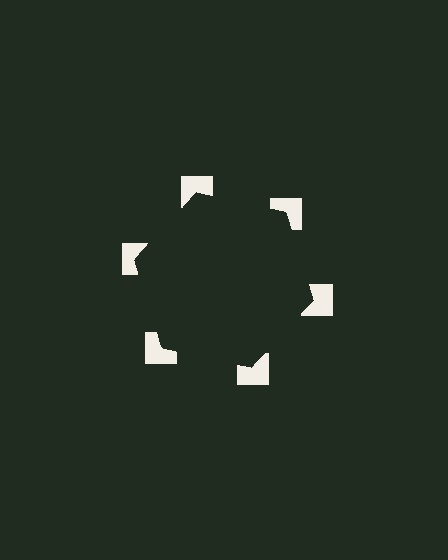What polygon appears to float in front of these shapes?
An illusory hexagon — its edges are inferred from the aligned wedge cuts in the notched squares, not physically drawn.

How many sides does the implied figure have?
6 sides.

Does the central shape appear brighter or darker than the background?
It typically appears slightly darker than the background, even though no actual brightness change is drawn.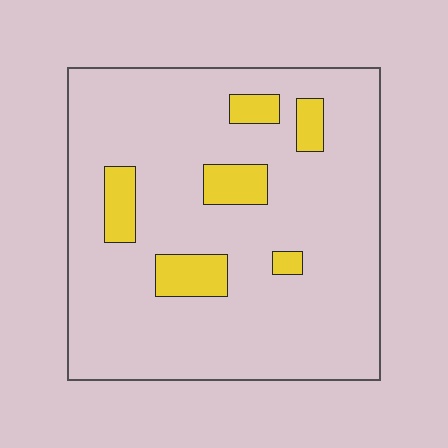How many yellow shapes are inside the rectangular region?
6.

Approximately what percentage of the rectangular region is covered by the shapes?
Approximately 10%.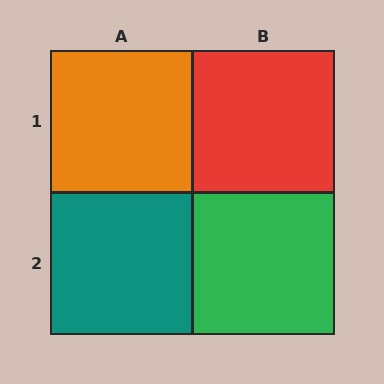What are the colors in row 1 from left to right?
Orange, red.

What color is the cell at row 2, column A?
Teal.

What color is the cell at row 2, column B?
Green.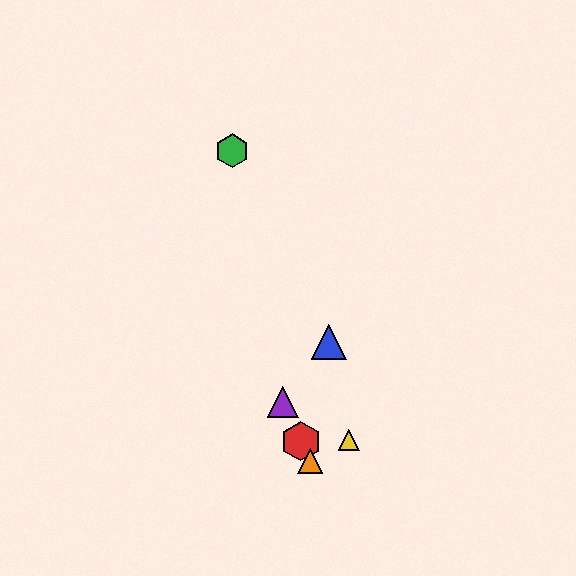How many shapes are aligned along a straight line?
3 shapes (the red hexagon, the purple triangle, the orange triangle) are aligned along a straight line.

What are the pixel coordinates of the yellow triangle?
The yellow triangle is at (349, 440).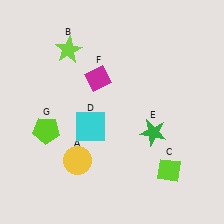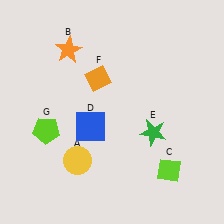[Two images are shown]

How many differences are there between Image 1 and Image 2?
There are 3 differences between the two images.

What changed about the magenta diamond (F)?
In Image 1, F is magenta. In Image 2, it changed to orange.